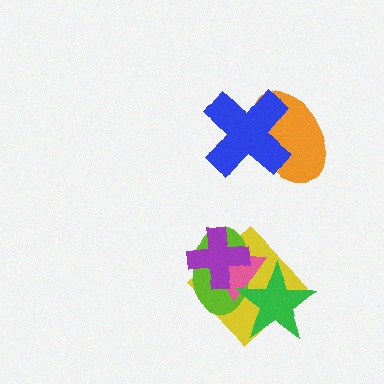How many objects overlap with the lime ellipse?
4 objects overlap with the lime ellipse.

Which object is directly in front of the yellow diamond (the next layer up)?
The lime ellipse is directly in front of the yellow diamond.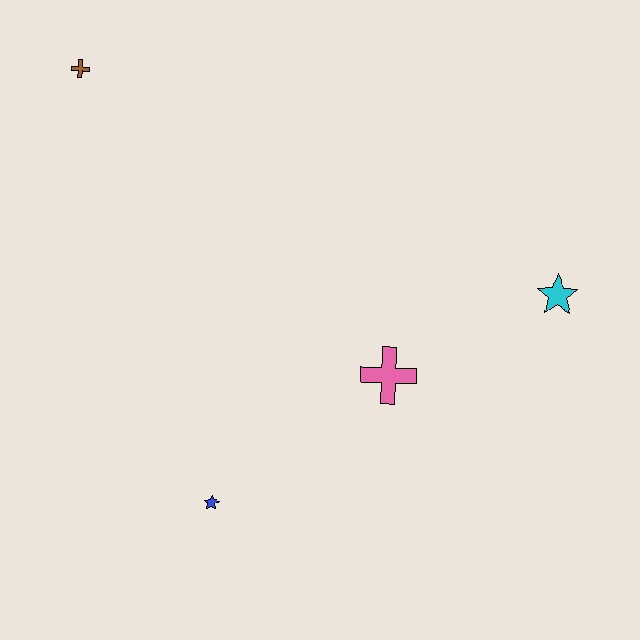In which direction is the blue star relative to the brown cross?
The blue star is below the brown cross.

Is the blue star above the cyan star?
No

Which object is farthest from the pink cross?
The brown cross is farthest from the pink cross.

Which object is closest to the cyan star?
The pink cross is closest to the cyan star.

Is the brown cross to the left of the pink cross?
Yes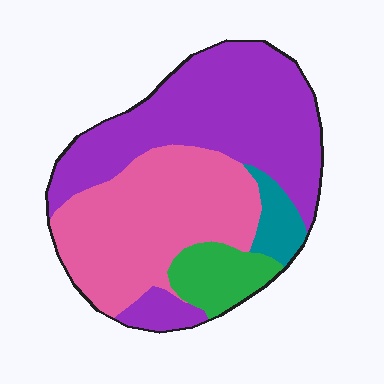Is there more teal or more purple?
Purple.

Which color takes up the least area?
Teal, at roughly 5%.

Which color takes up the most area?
Purple, at roughly 45%.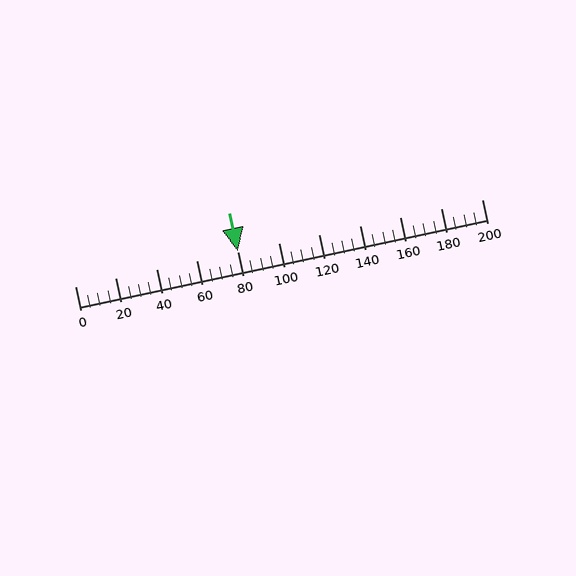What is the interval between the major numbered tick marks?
The major tick marks are spaced 20 units apart.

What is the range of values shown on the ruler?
The ruler shows values from 0 to 200.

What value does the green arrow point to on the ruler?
The green arrow points to approximately 80.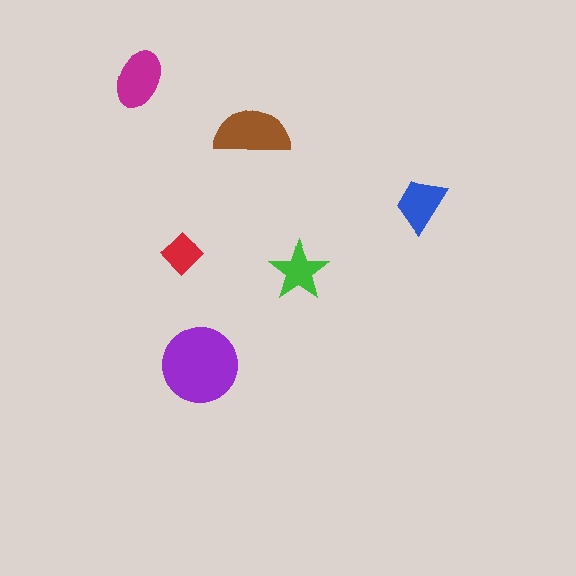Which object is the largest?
The purple circle.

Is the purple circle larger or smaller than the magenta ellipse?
Larger.